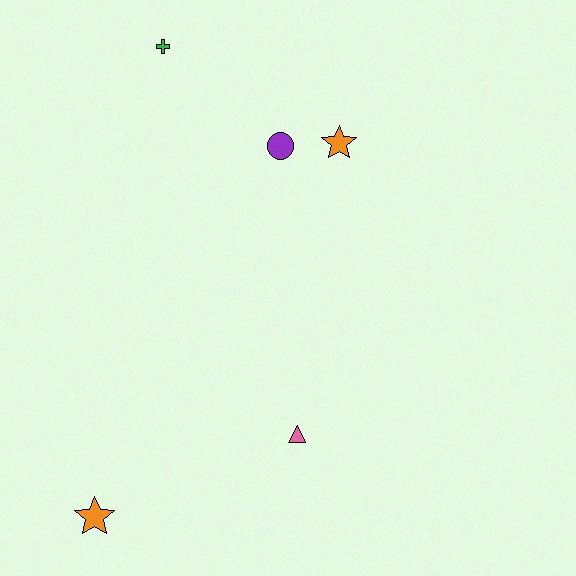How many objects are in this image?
There are 5 objects.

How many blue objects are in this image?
There are no blue objects.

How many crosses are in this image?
There is 1 cross.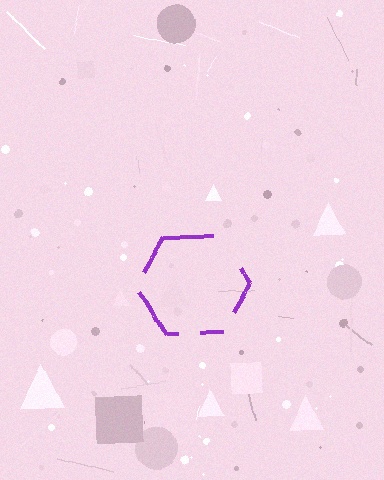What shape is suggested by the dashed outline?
The dashed outline suggests a hexagon.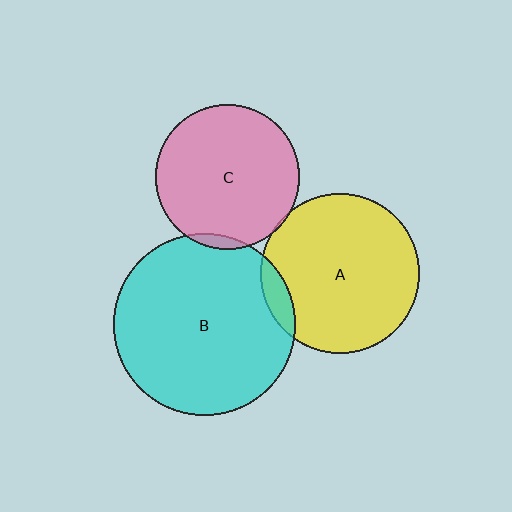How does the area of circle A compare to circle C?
Approximately 1.2 times.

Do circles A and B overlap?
Yes.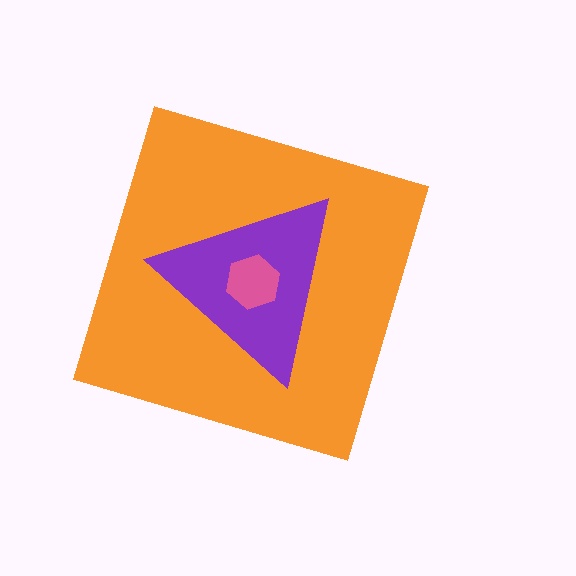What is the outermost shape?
The orange diamond.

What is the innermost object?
The pink hexagon.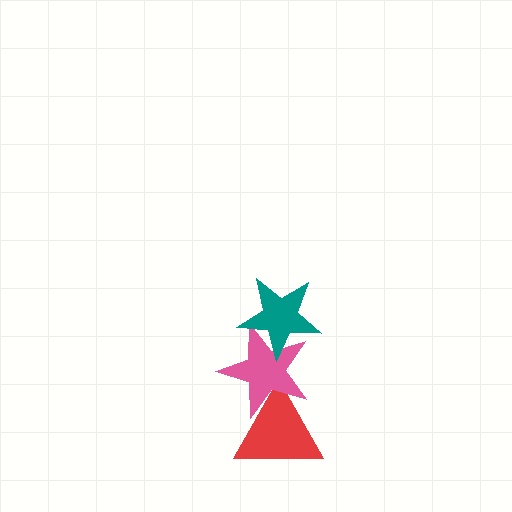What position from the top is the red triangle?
The red triangle is 3rd from the top.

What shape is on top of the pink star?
The teal star is on top of the pink star.